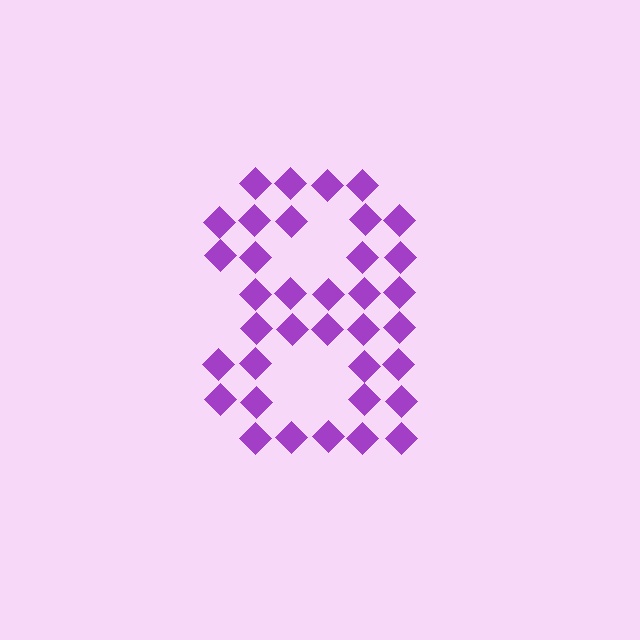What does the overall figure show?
The overall figure shows the digit 8.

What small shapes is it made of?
It is made of small diamonds.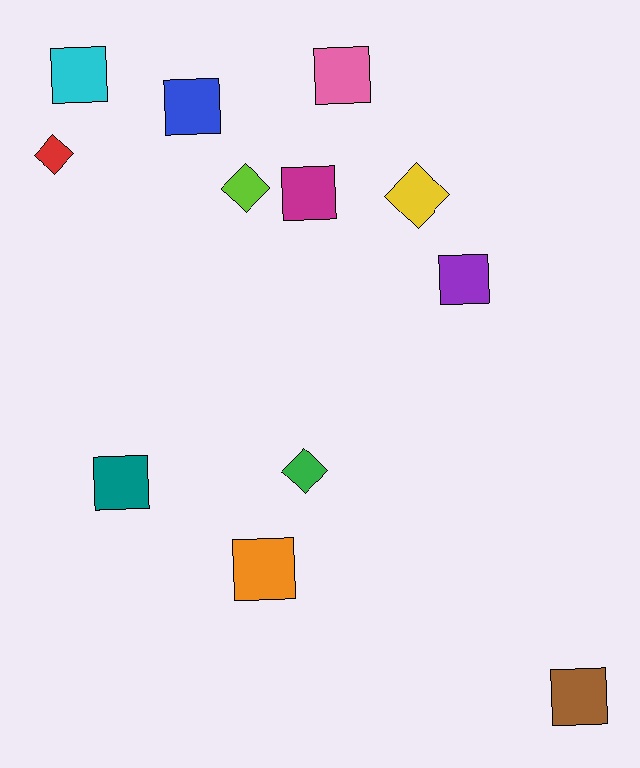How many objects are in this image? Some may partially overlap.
There are 12 objects.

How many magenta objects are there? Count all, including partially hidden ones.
There is 1 magenta object.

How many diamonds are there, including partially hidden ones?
There are 4 diamonds.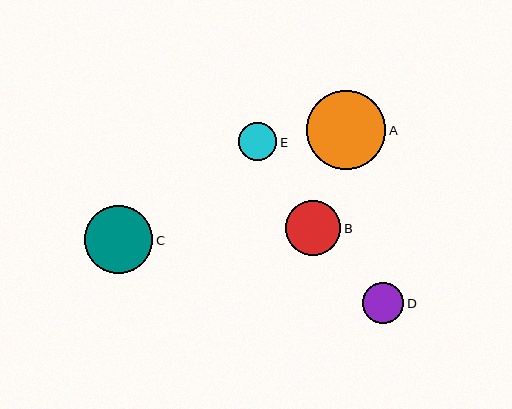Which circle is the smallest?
Circle E is the smallest with a size of approximately 39 pixels.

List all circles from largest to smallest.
From largest to smallest: A, C, B, D, E.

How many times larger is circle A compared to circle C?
Circle A is approximately 1.1 times the size of circle C.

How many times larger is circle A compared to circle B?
Circle A is approximately 1.4 times the size of circle B.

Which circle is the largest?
Circle A is the largest with a size of approximately 79 pixels.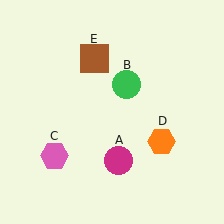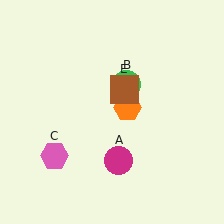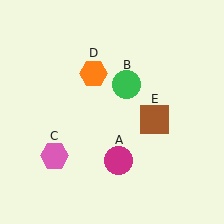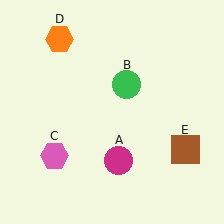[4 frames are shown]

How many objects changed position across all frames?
2 objects changed position: orange hexagon (object D), brown square (object E).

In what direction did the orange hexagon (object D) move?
The orange hexagon (object D) moved up and to the left.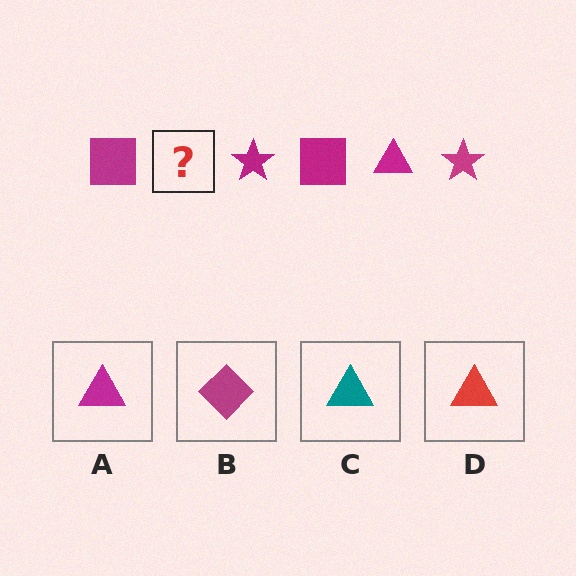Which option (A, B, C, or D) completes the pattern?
A.